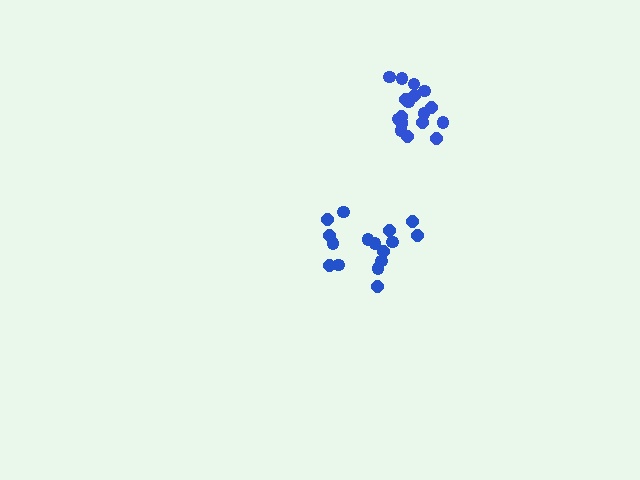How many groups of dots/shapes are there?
There are 2 groups.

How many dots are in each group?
Group 1: 16 dots, Group 2: 18 dots (34 total).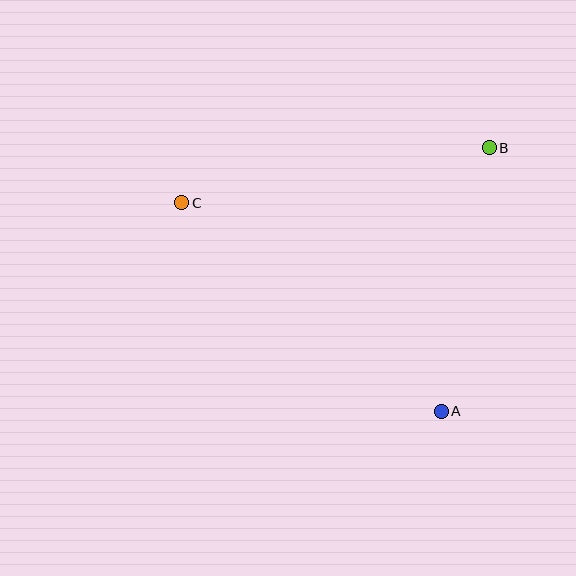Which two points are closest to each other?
Points A and B are closest to each other.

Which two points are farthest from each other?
Points A and C are farthest from each other.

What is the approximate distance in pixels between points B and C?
The distance between B and C is approximately 312 pixels.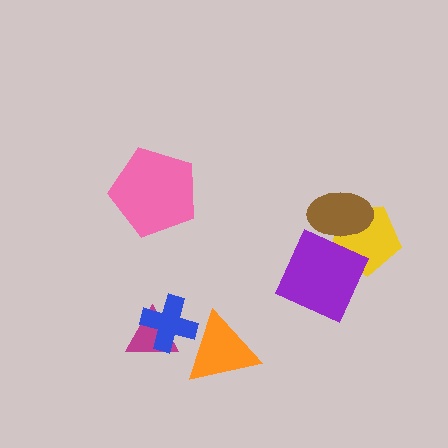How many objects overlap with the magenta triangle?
1 object overlaps with the magenta triangle.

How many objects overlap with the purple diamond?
2 objects overlap with the purple diamond.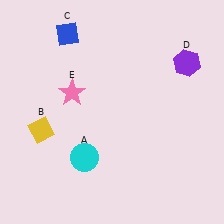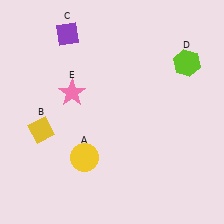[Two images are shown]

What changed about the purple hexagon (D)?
In Image 1, D is purple. In Image 2, it changed to lime.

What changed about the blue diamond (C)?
In Image 1, C is blue. In Image 2, it changed to purple.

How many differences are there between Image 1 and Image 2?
There are 3 differences between the two images.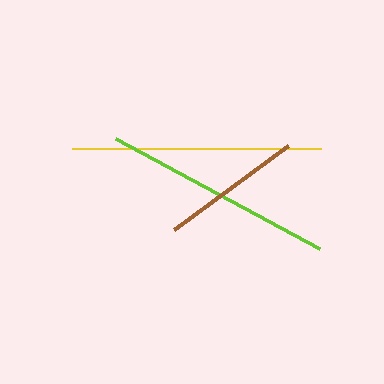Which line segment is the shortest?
The brown line is the shortest at approximately 142 pixels.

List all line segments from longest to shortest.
From longest to shortest: yellow, lime, brown.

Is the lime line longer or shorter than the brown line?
The lime line is longer than the brown line.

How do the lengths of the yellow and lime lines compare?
The yellow and lime lines are approximately the same length.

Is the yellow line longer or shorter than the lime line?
The yellow line is longer than the lime line.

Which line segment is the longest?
The yellow line is the longest at approximately 249 pixels.